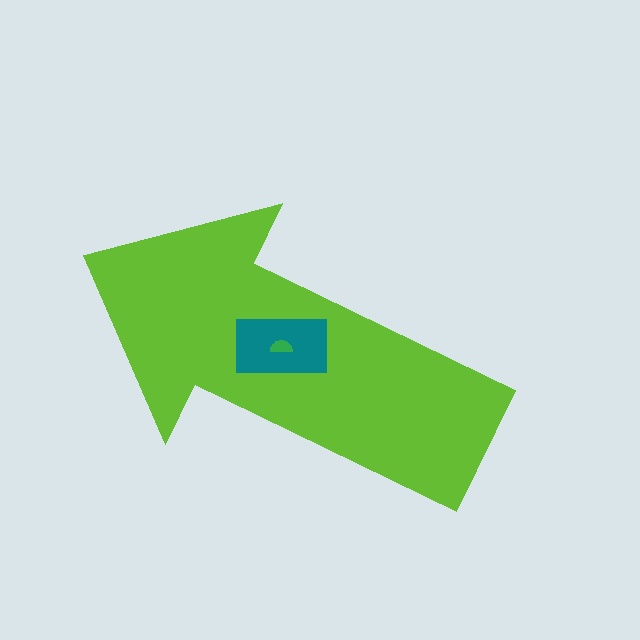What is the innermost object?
The green semicircle.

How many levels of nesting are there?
3.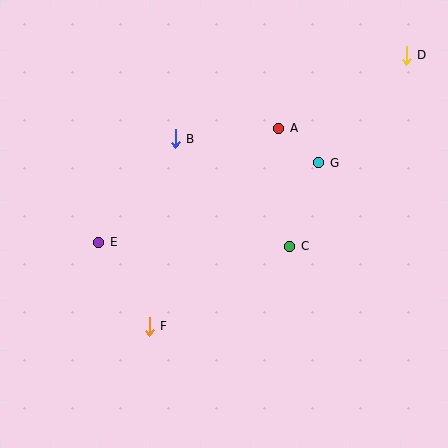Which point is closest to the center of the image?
Point C at (290, 246) is closest to the center.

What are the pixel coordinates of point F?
Point F is at (149, 326).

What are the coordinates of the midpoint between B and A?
The midpoint between B and A is at (227, 134).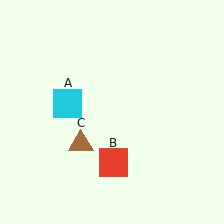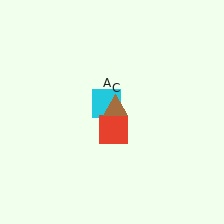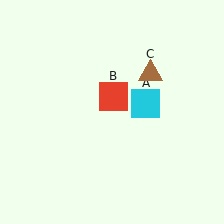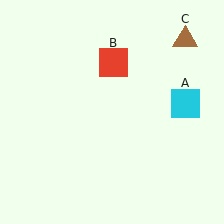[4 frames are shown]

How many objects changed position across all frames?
3 objects changed position: cyan square (object A), red square (object B), brown triangle (object C).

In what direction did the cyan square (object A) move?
The cyan square (object A) moved right.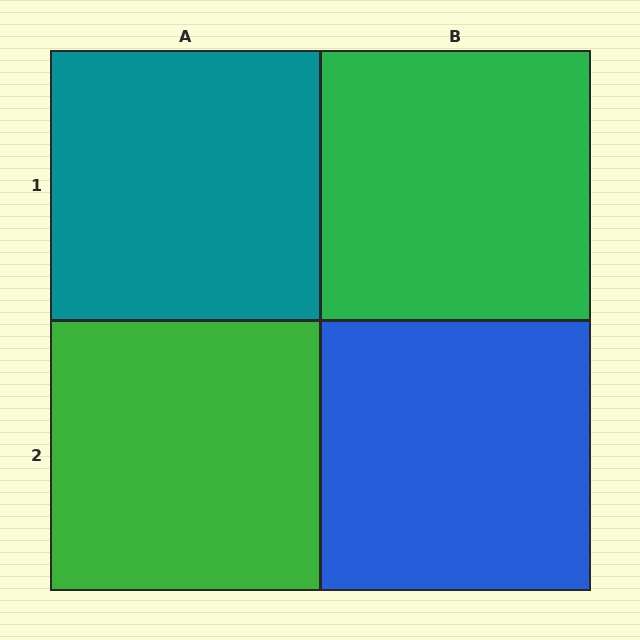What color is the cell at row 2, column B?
Blue.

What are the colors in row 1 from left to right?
Teal, green.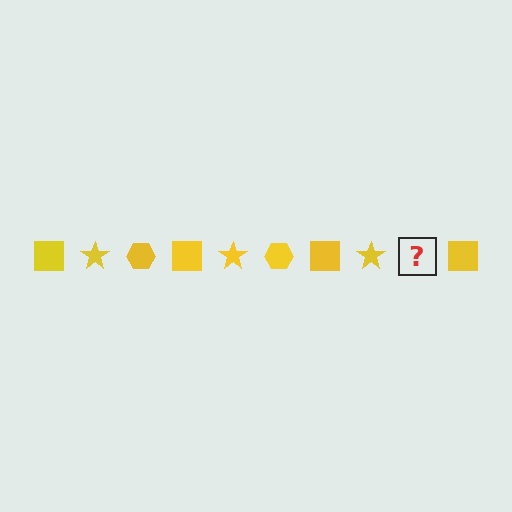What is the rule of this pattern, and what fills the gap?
The rule is that the pattern cycles through square, star, hexagon shapes in yellow. The gap should be filled with a yellow hexagon.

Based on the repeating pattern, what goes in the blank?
The blank should be a yellow hexagon.